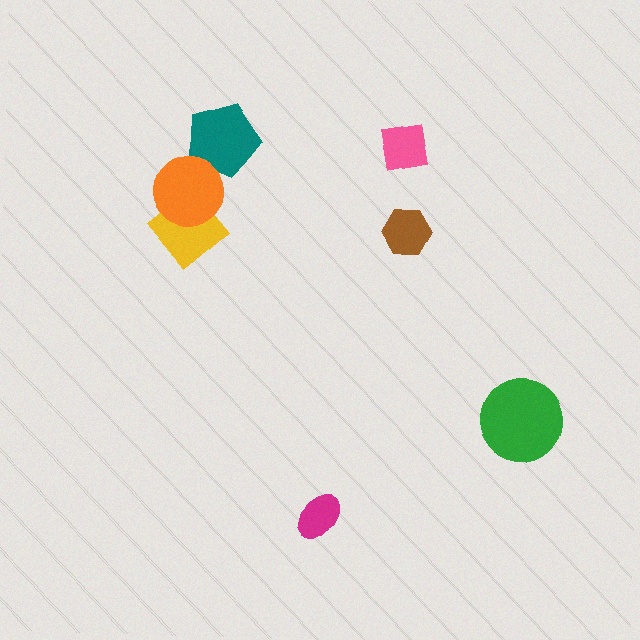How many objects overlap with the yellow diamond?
1 object overlaps with the yellow diamond.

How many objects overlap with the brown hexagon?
0 objects overlap with the brown hexagon.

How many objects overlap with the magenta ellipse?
0 objects overlap with the magenta ellipse.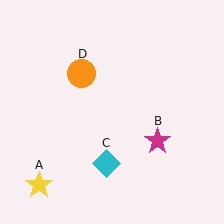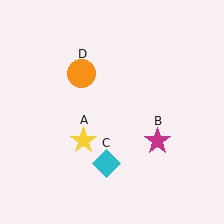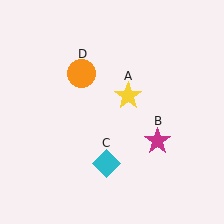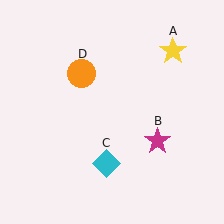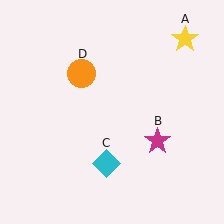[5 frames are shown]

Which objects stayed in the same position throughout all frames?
Magenta star (object B) and cyan diamond (object C) and orange circle (object D) remained stationary.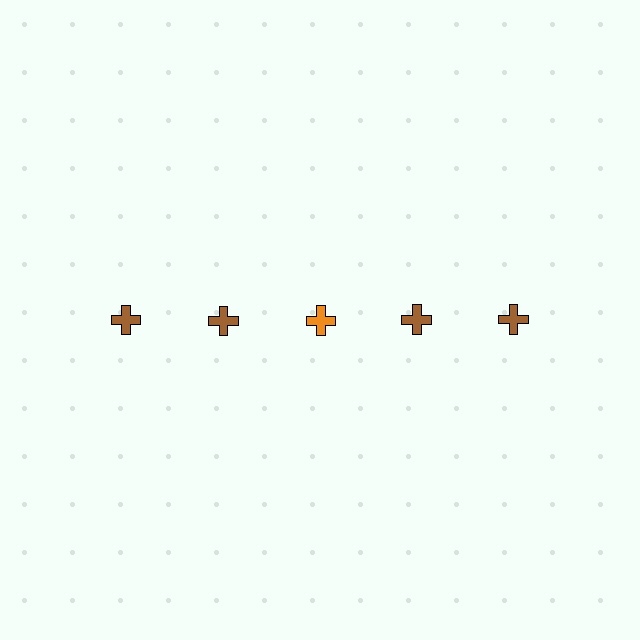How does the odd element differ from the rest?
It has a different color: orange instead of brown.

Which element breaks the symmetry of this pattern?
The orange cross in the top row, center column breaks the symmetry. All other shapes are brown crosses.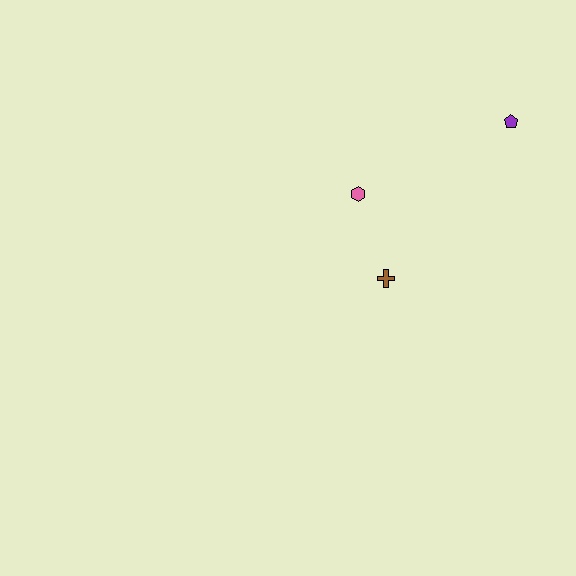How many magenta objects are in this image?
There are no magenta objects.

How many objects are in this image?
There are 3 objects.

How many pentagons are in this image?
There is 1 pentagon.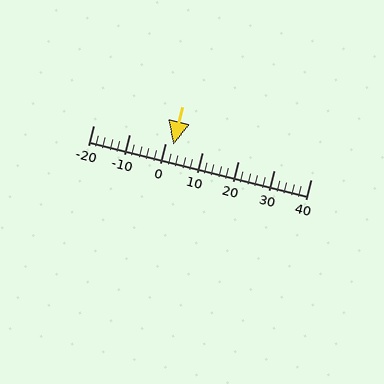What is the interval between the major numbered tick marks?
The major tick marks are spaced 10 units apart.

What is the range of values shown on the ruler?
The ruler shows values from -20 to 40.